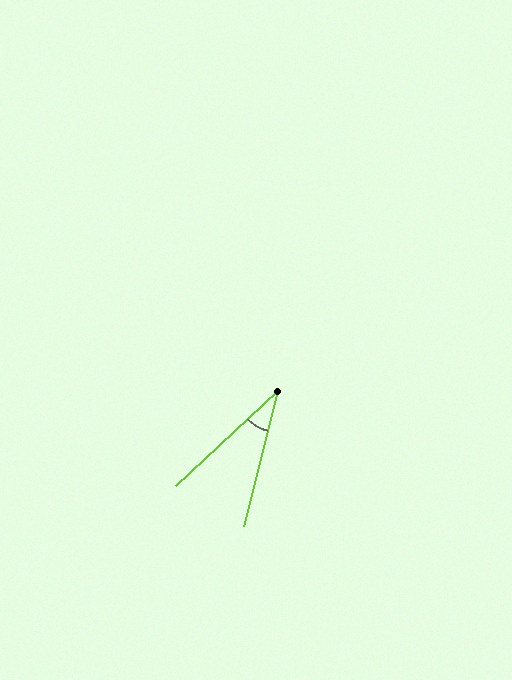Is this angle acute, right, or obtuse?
It is acute.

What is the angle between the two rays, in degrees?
Approximately 33 degrees.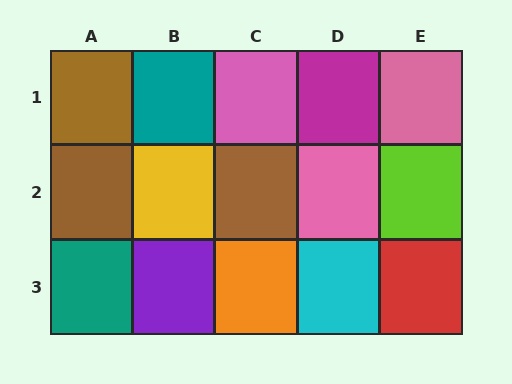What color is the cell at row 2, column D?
Pink.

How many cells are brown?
3 cells are brown.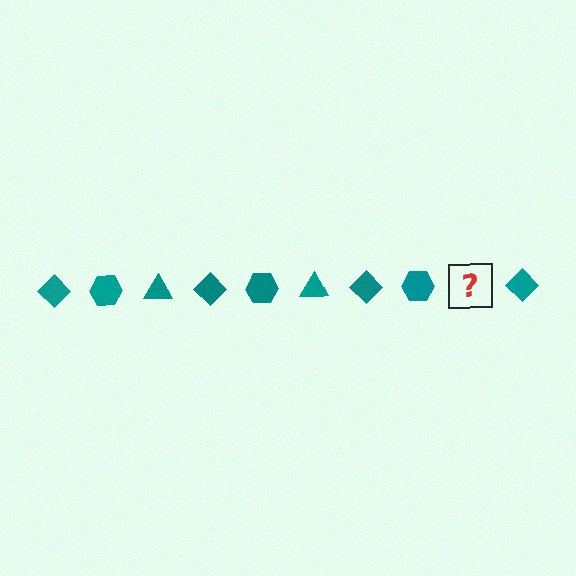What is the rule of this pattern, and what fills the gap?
The rule is that the pattern cycles through diamond, hexagon, triangle shapes in teal. The gap should be filled with a teal triangle.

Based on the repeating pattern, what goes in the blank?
The blank should be a teal triangle.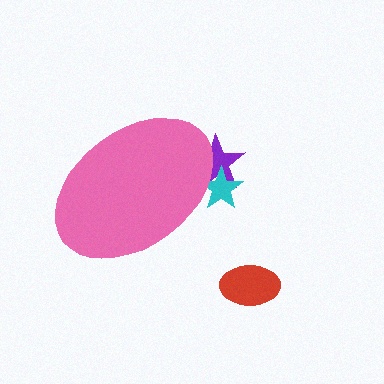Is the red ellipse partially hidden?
No, the red ellipse is fully visible.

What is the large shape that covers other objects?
A pink ellipse.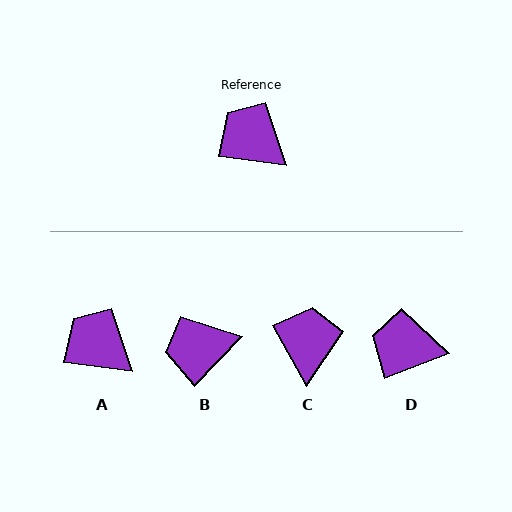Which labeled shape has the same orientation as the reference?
A.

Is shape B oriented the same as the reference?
No, it is off by about 53 degrees.